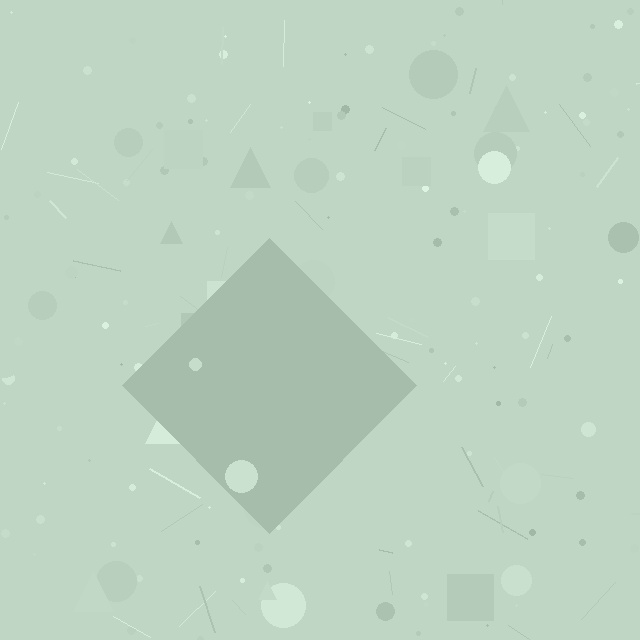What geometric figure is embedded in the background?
A diamond is embedded in the background.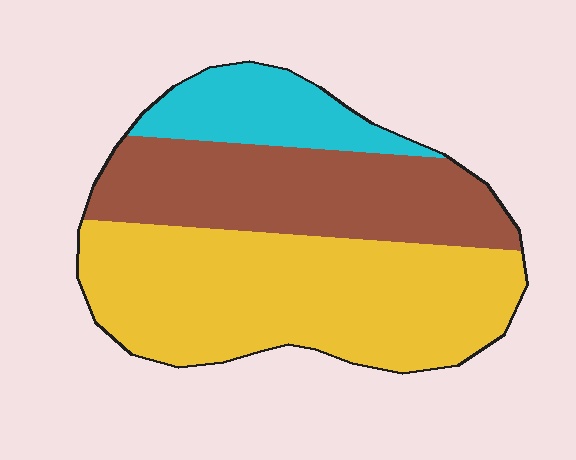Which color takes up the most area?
Yellow, at roughly 50%.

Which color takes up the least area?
Cyan, at roughly 15%.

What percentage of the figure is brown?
Brown covers about 35% of the figure.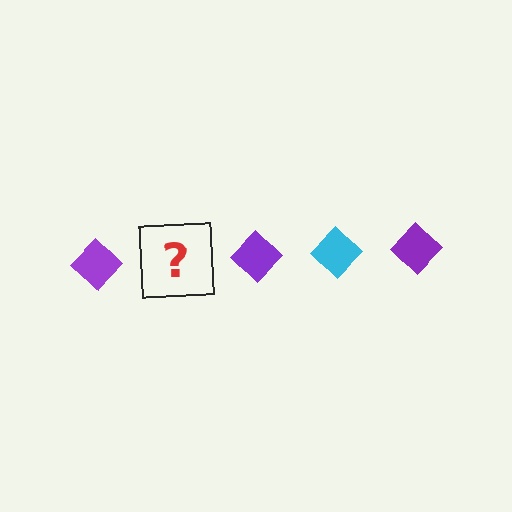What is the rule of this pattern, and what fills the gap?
The rule is that the pattern cycles through purple, cyan diamonds. The gap should be filled with a cyan diamond.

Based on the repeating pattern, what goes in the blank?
The blank should be a cyan diamond.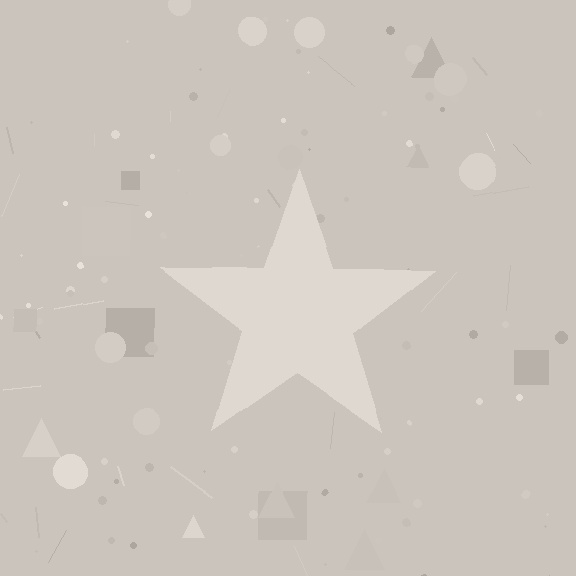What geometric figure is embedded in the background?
A star is embedded in the background.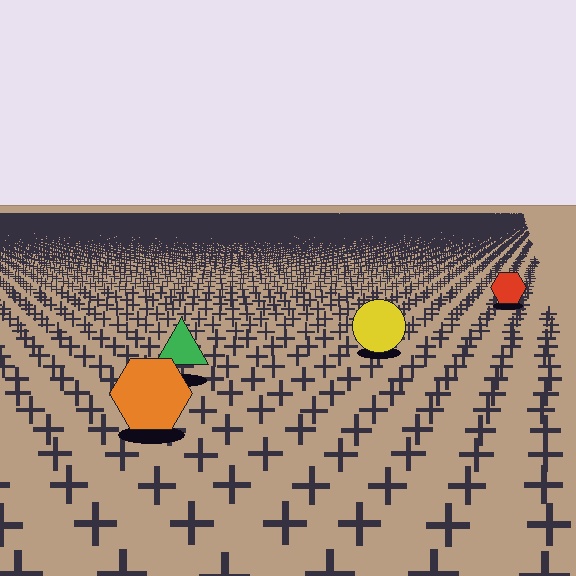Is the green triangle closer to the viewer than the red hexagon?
Yes. The green triangle is closer — you can tell from the texture gradient: the ground texture is coarser near it.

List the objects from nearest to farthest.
From nearest to farthest: the orange hexagon, the green triangle, the yellow circle, the red hexagon.